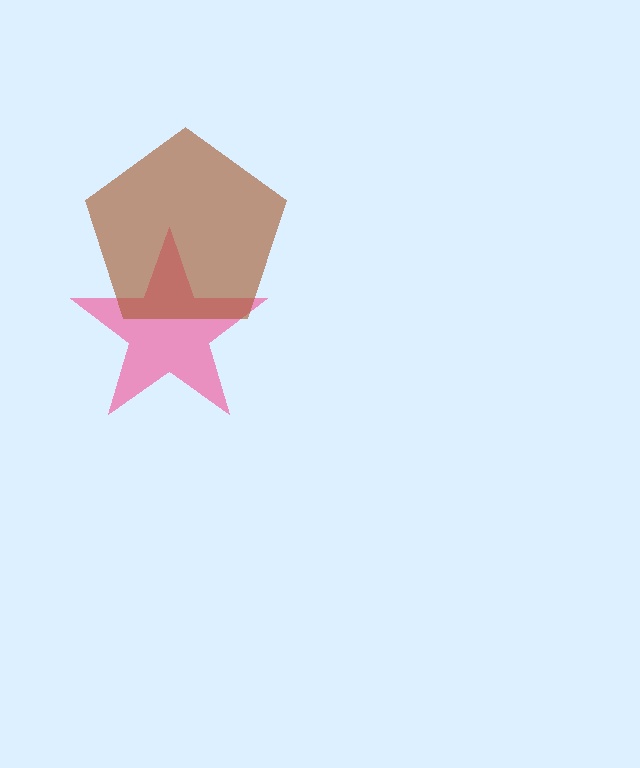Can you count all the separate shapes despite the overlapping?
Yes, there are 2 separate shapes.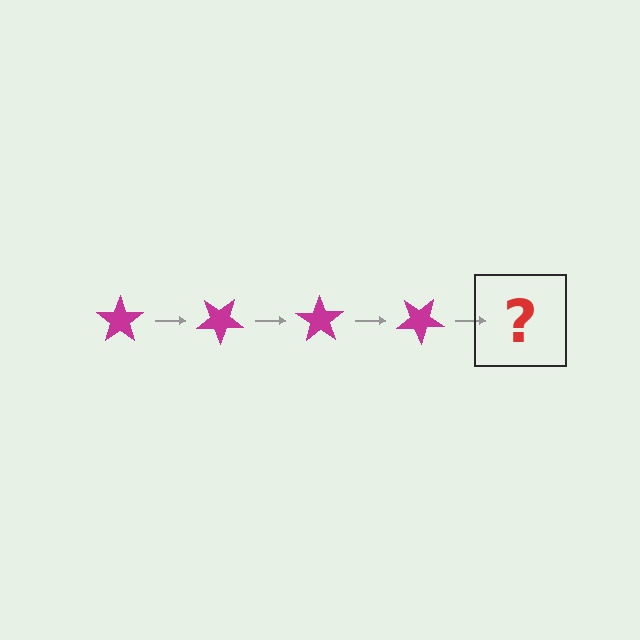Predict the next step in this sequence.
The next step is a magenta star rotated 140 degrees.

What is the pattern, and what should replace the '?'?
The pattern is that the star rotates 35 degrees each step. The '?' should be a magenta star rotated 140 degrees.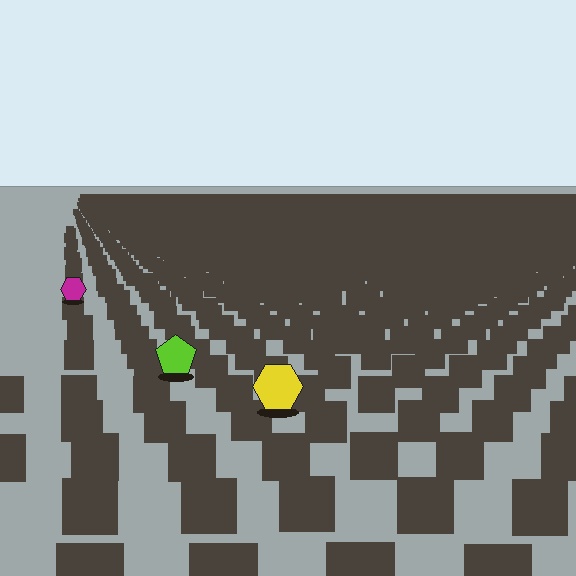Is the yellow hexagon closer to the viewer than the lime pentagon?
Yes. The yellow hexagon is closer — you can tell from the texture gradient: the ground texture is coarser near it.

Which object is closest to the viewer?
The yellow hexagon is closest. The texture marks near it are larger and more spread out.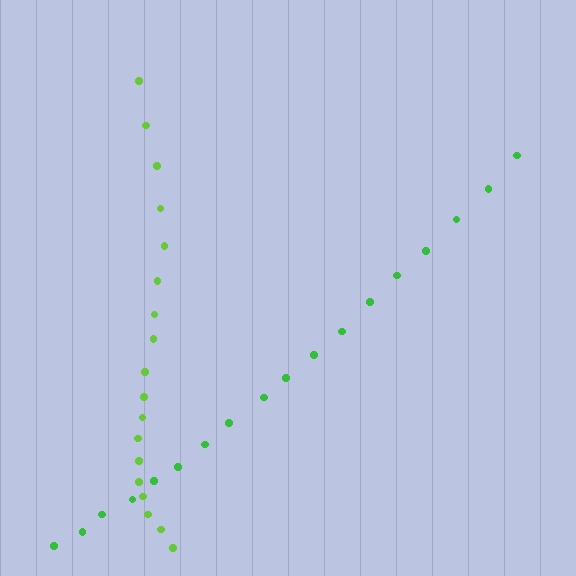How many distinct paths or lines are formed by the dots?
There are 2 distinct paths.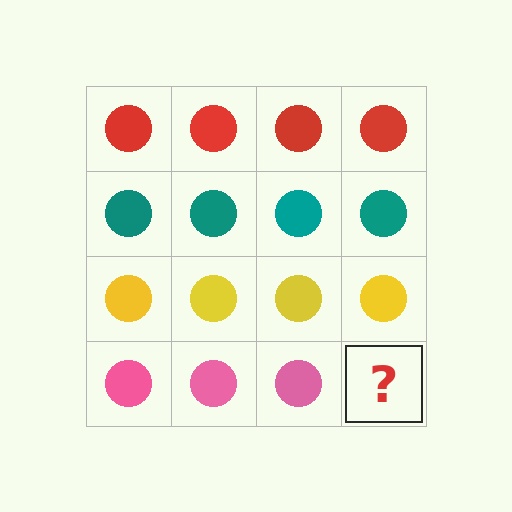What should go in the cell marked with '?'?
The missing cell should contain a pink circle.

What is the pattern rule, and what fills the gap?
The rule is that each row has a consistent color. The gap should be filled with a pink circle.